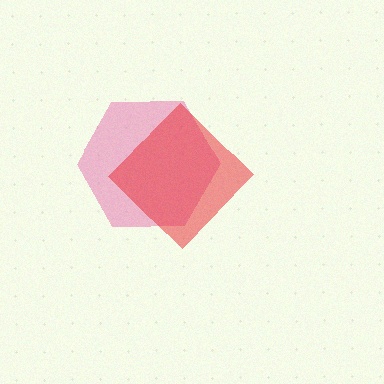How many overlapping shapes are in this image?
There are 2 overlapping shapes in the image.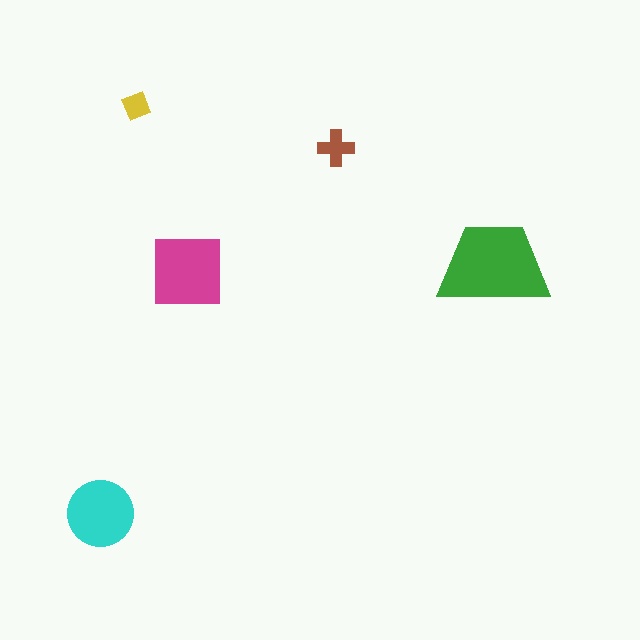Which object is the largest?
The green trapezoid.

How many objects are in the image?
There are 5 objects in the image.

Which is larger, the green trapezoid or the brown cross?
The green trapezoid.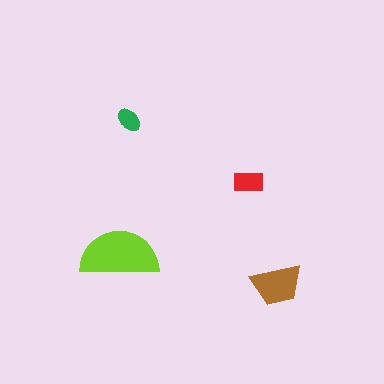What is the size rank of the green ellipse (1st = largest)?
4th.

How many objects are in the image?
There are 4 objects in the image.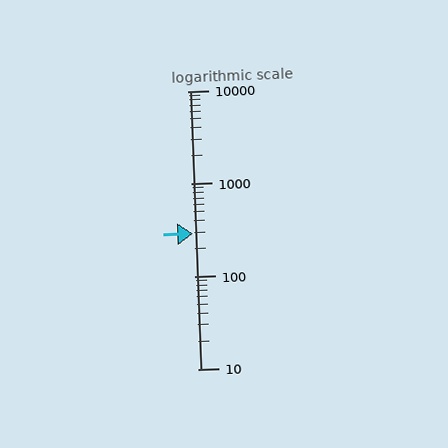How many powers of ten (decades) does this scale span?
The scale spans 3 decades, from 10 to 10000.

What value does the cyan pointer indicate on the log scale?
The pointer indicates approximately 290.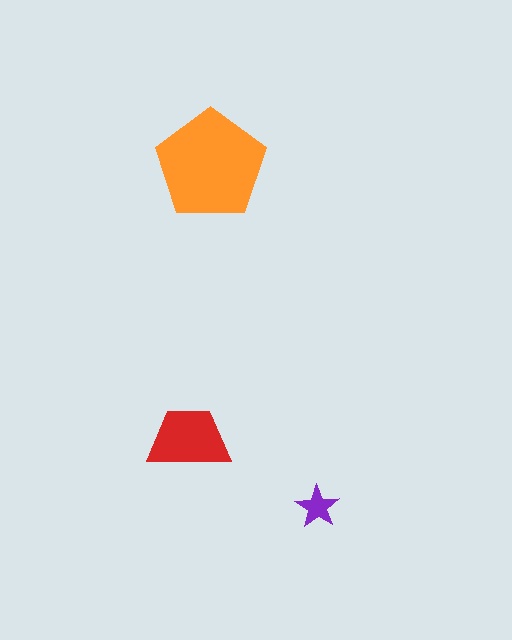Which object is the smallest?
The purple star.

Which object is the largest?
The orange pentagon.